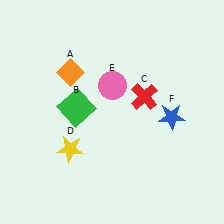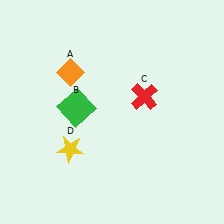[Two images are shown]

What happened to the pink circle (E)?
The pink circle (E) was removed in Image 2. It was in the top-right area of Image 1.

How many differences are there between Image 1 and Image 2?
There are 2 differences between the two images.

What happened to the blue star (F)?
The blue star (F) was removed in Image 2. It was in the bottom-right area of Image 1.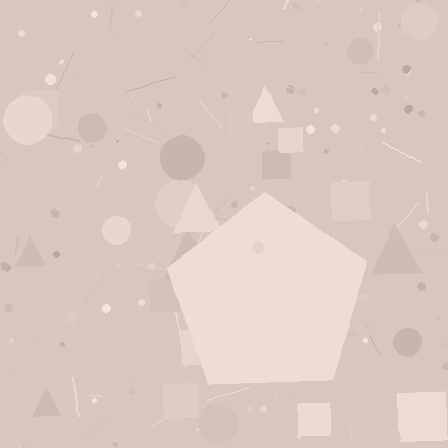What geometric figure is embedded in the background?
A pentagon is embedded in the background.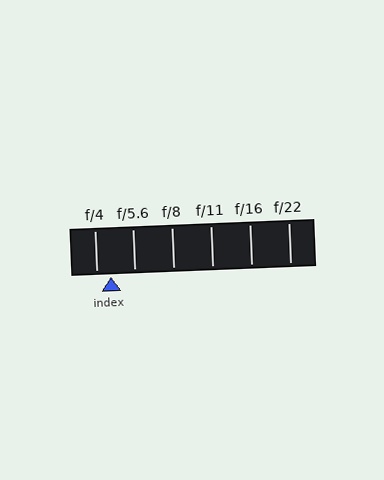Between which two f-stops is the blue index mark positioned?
The index mark is between f/4 and f/5.6.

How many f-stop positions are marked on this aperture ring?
There are 6 f-stop positions marked.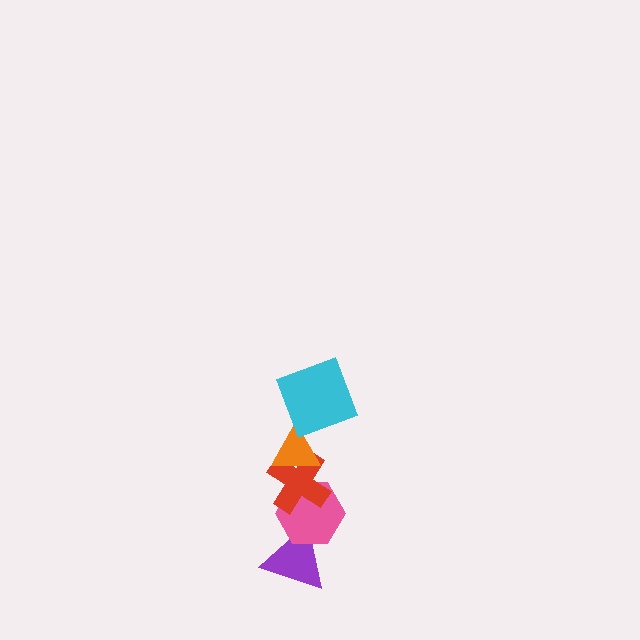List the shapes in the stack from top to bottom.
From top to bottom: the cyan square, the orange triangle, the red cross, the pink hexagon, the purple triangle.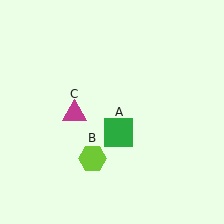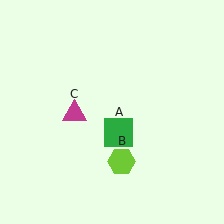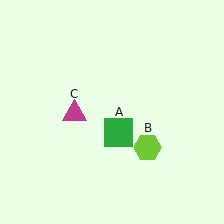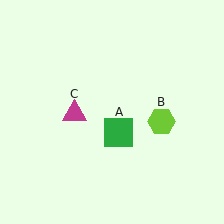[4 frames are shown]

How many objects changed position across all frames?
1 object changed position: lime hexagon (object B).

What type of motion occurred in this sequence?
The lime hexagon (object B) rotated counterclockwise around the center of the scene.